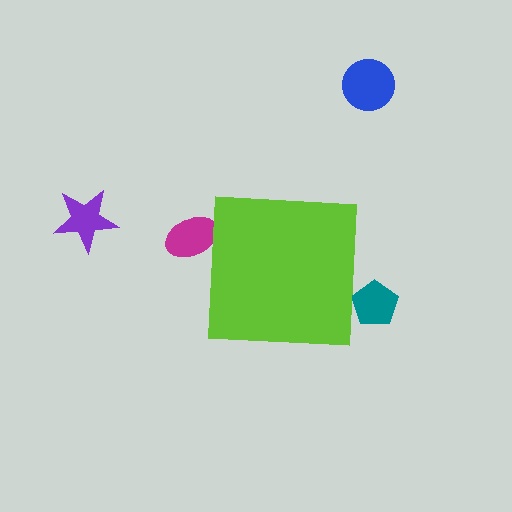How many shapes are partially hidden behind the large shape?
2 shapes are partially hidden.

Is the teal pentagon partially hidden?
Yes, the teal pentagon is partially hidden behind the lime square.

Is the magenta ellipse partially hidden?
Yes, the magenta ellipse is partially hidden behind the lime square.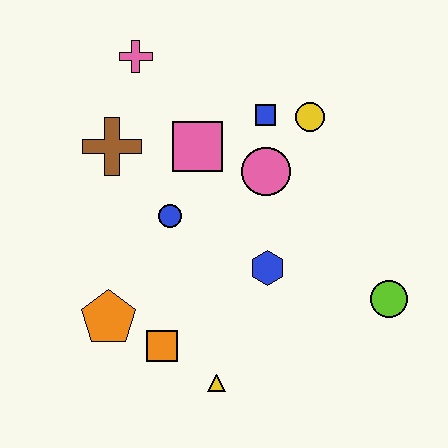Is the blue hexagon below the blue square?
Yes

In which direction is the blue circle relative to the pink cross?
The blue circle is below the pink cross.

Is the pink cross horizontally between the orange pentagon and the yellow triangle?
Yes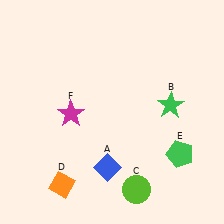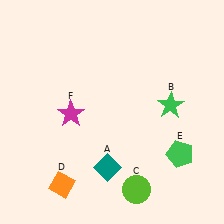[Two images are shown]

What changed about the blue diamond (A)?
In Image 1, A is blue. In Image 2, it changed to teal.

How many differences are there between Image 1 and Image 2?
There is 1 difference between the two images.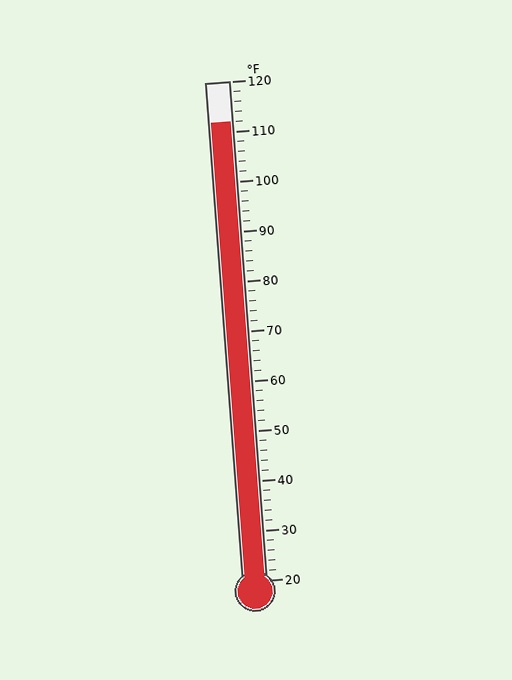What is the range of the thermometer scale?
The thermometer scale ranges from 20°F to 120°F.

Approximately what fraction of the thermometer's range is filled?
The thermometer is filled to approximately 90% of its range.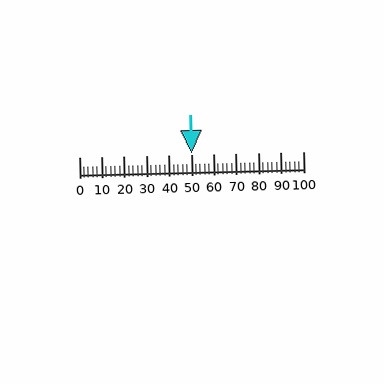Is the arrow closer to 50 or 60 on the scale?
The arrow is closer to 50.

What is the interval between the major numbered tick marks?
The major tick marks are spaced 10 units apart.